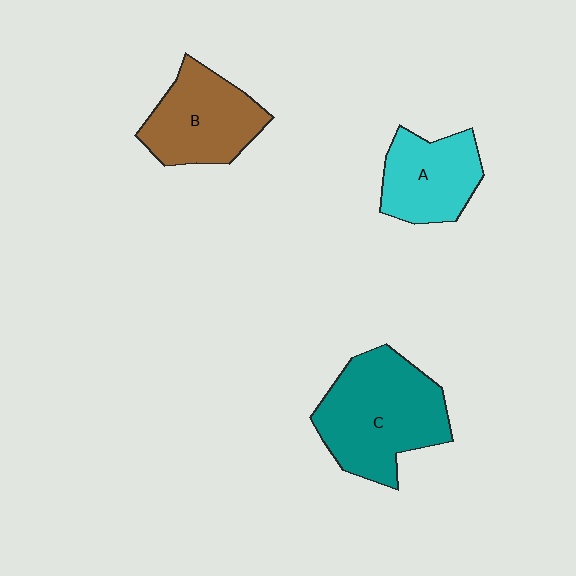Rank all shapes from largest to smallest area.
From largest to smallest: C (teal), B (brown), A (cyan).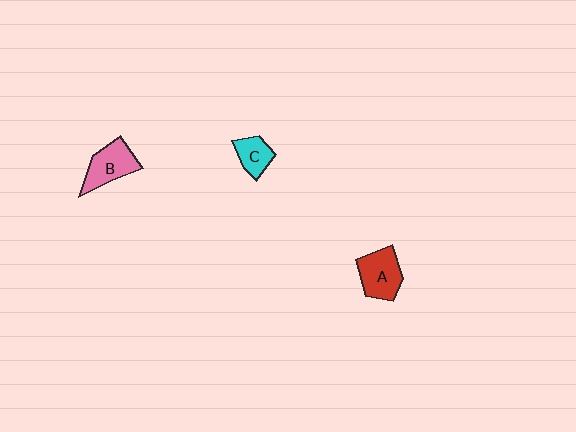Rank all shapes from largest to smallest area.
From largest to smallest: A (red), B (pink), C (cyan).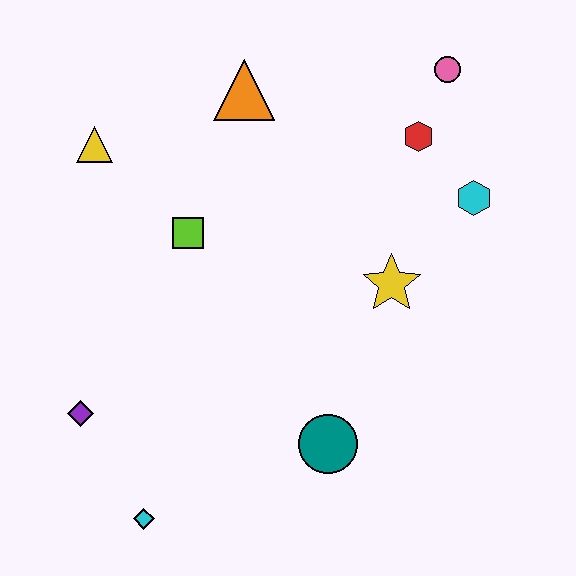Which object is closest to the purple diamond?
The cyan diamond is closest to the purple diamond.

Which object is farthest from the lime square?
The pink circle is farthest from the lime square.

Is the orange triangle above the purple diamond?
Yes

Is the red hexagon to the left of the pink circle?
Yes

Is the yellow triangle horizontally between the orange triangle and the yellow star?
No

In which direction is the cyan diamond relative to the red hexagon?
The cyan diamond is below the red hexagon.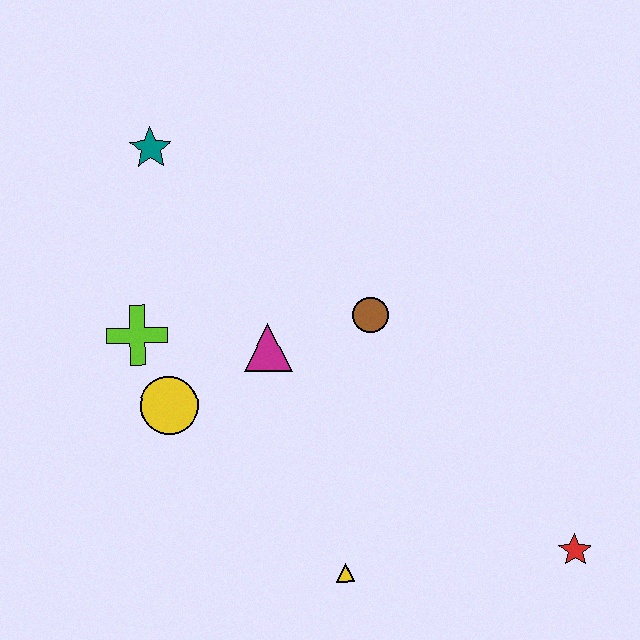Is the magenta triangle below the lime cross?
Yes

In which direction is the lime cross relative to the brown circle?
The lime cross is to the left of the brown circle.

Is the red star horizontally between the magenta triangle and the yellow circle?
No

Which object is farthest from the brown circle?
The red star is farthest from the brown circle.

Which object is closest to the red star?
The yellow triangle is closest to the red star.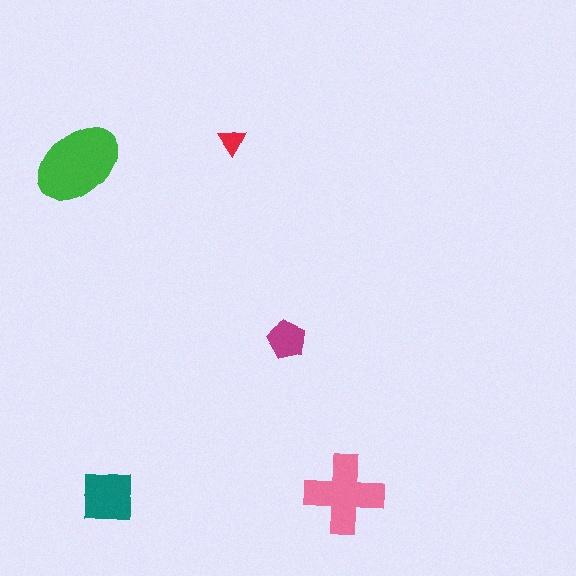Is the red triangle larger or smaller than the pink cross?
Smaller.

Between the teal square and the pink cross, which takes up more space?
The pink cross.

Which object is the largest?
The green ellipse.